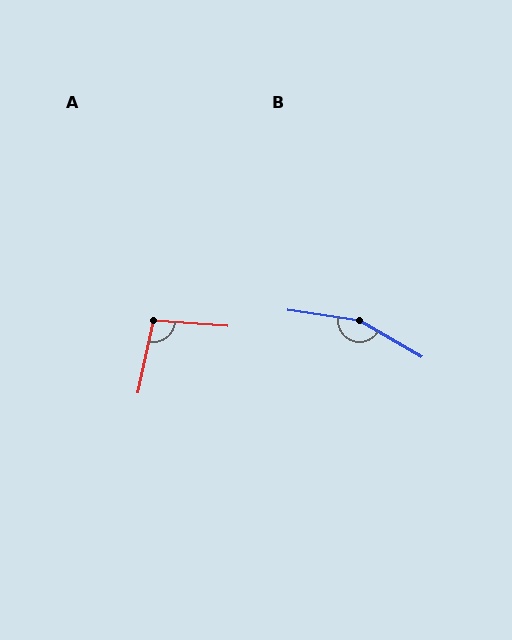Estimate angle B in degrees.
Approximately 158 degrees.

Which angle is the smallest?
A, at approximately 98 degrees.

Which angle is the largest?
B, at approximately 158 degrees.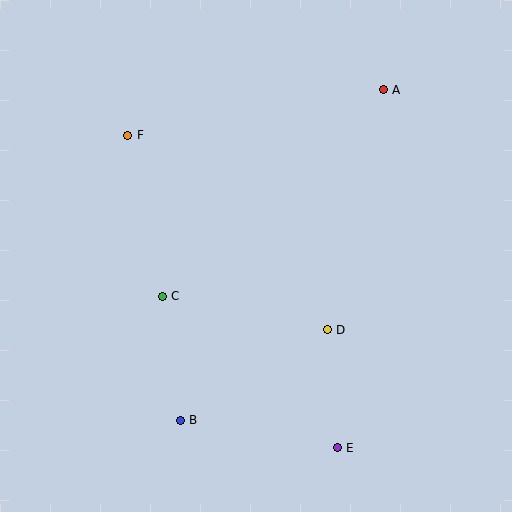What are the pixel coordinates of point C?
Point C is at (162, 296).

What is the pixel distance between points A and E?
The distance between A and E is 361 pixels.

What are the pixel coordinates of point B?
Point B is at (180, 420).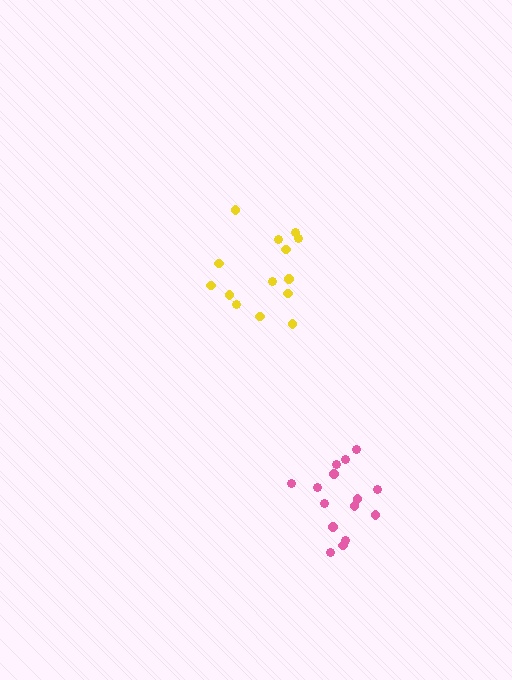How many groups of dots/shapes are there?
There are 2 groups.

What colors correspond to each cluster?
The clusters are colored: yellow, pink.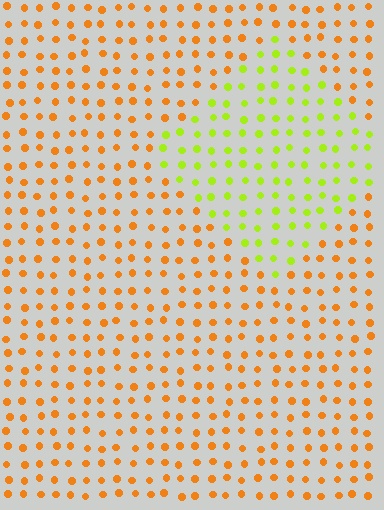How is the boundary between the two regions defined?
The boundary is defined purely by a slight shift in hue (about 52 degrees). Spacing, size, and orientation are identical on both sides.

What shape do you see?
I see a diamond.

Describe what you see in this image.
The image is filled with small orange elements in a uniform arrangement. A diamond-shaped region is visible where the elements are tinted to a slightly different hue, forming a subtle color boundary.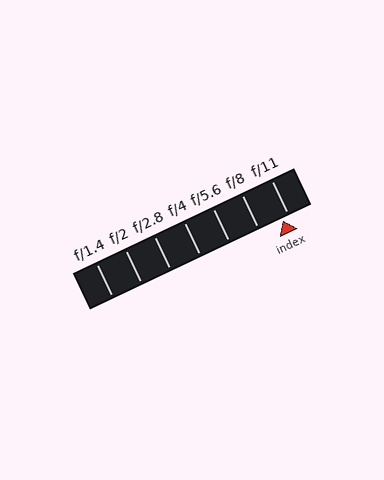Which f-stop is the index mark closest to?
The index mark is closest to f/11.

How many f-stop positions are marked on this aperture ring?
There are 7 f-stop positions marked.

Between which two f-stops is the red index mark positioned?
The index mark is between f/8 and f/11.